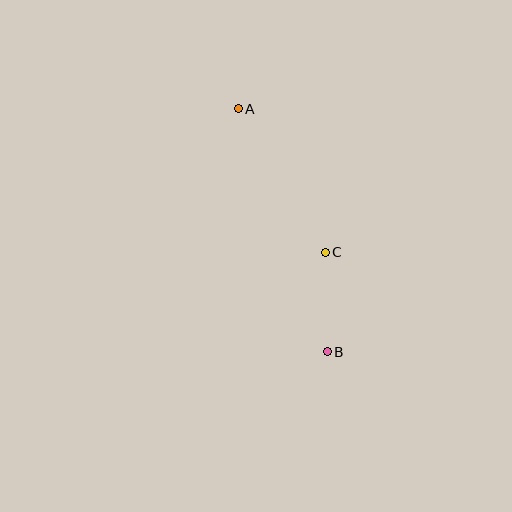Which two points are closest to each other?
Points B and C are closest to each other.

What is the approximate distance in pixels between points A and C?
The distance between A and C is approximately 168 pixels.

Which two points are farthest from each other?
Points A and B are farthest from each other.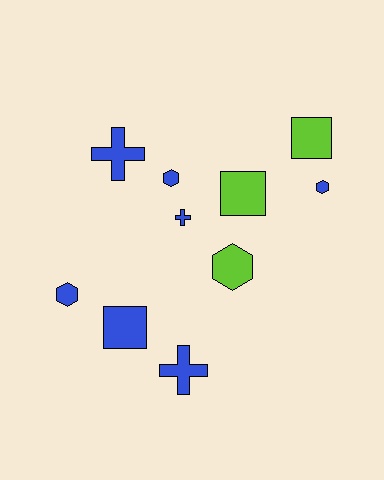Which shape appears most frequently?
Hexagon, with 4 objects.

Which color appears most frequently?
Blue, with 7 objects.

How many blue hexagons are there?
There are 3 blue hexagons.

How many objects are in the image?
There are 10 objects.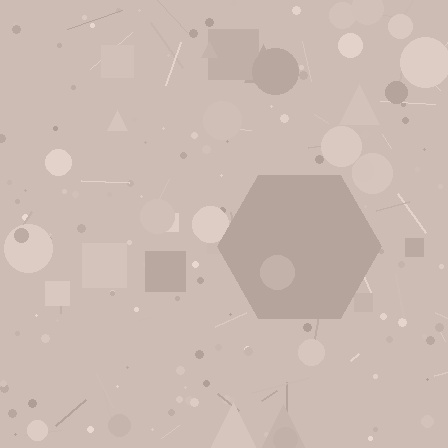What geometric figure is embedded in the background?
A hexagon is embedded in the background.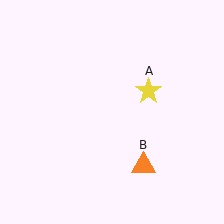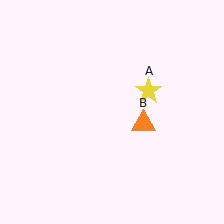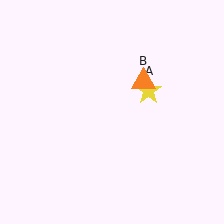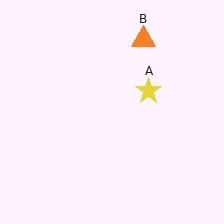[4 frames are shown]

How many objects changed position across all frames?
1 object changed position: orange triangle (object B).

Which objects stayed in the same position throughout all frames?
Yellow star (object A) remained stationary.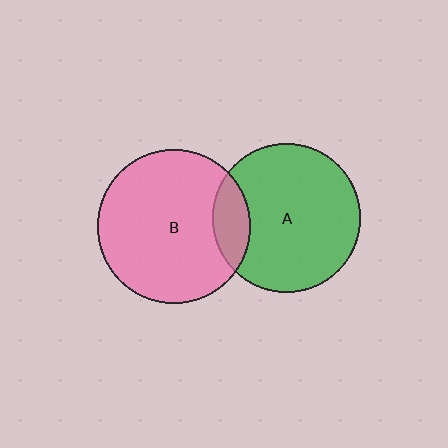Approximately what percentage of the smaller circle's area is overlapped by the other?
Approximately 15%.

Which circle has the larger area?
Circle B (pink).